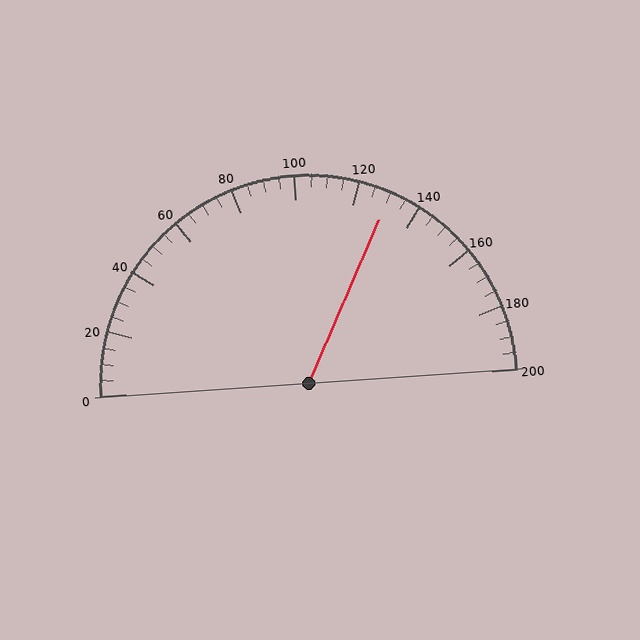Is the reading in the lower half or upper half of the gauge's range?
The reading is in the upper half of the range (0 to 200).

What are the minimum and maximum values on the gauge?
The gauge ranges from 0 to 200.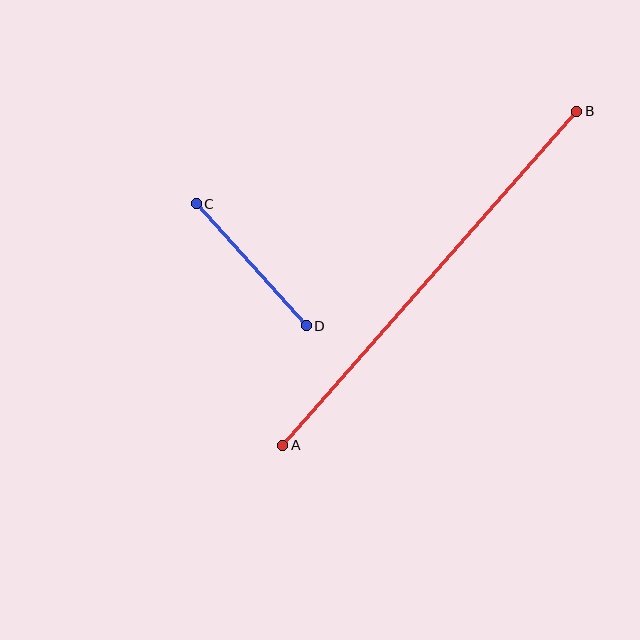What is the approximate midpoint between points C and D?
The midpoint is at approximately (251, 265) pixels.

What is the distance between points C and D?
The distance is approximately 164 pixels.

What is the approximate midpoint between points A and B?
The midpoint is at approximately (430, 278) pixels.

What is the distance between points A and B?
The distance is approximately 444 pixels.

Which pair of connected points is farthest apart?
Points A and B are farthest apart.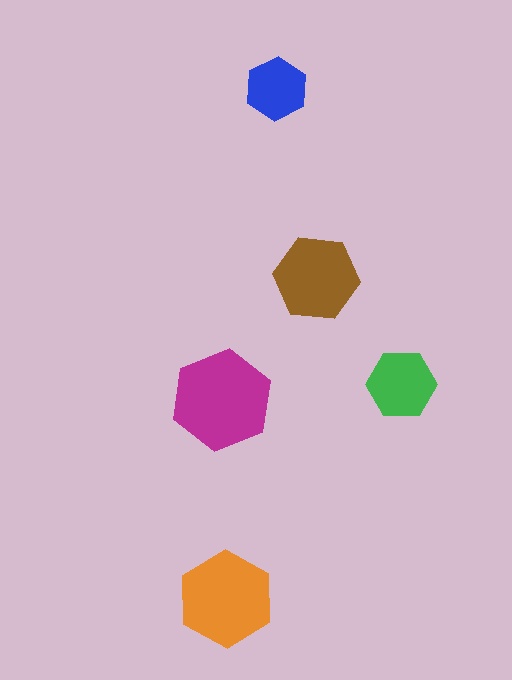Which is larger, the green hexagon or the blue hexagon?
The green one.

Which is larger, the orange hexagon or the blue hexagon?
The orange one.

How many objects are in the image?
There are 5 objects in the image.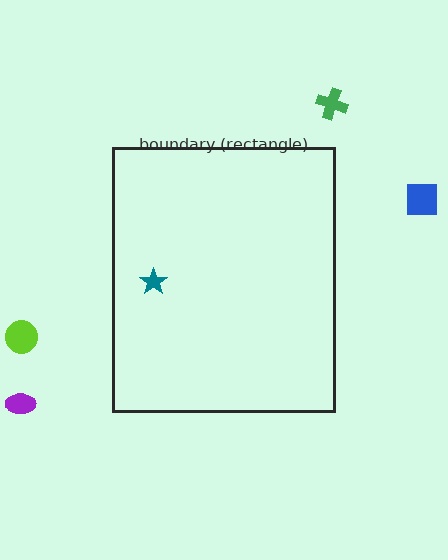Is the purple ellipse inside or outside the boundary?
Outside.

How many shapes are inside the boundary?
1 inside, 4 outside.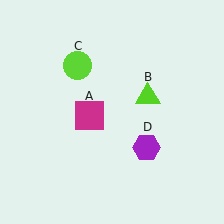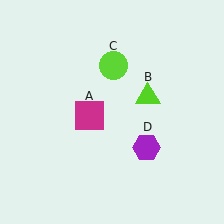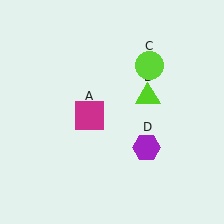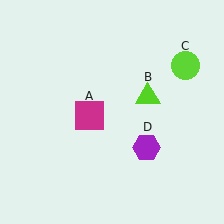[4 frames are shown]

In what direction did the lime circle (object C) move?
The lime circle (object C) moved right.